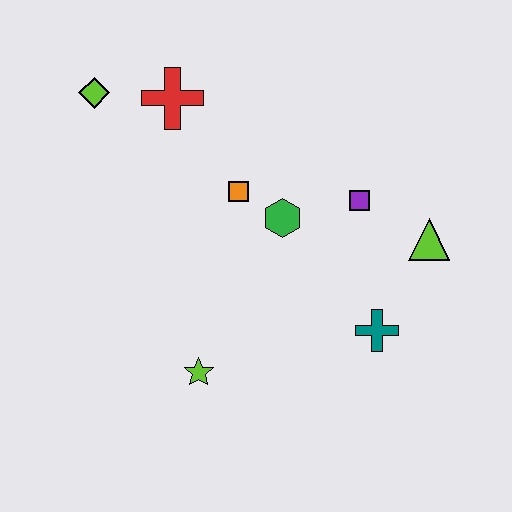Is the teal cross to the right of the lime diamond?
Yes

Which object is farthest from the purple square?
The lime diamond is farthest from the purple square.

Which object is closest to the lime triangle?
The purple square is closest to the lime triangle.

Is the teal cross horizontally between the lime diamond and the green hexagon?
No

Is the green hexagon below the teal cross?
No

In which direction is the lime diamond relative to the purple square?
The lime diamond is to the left of the purple square.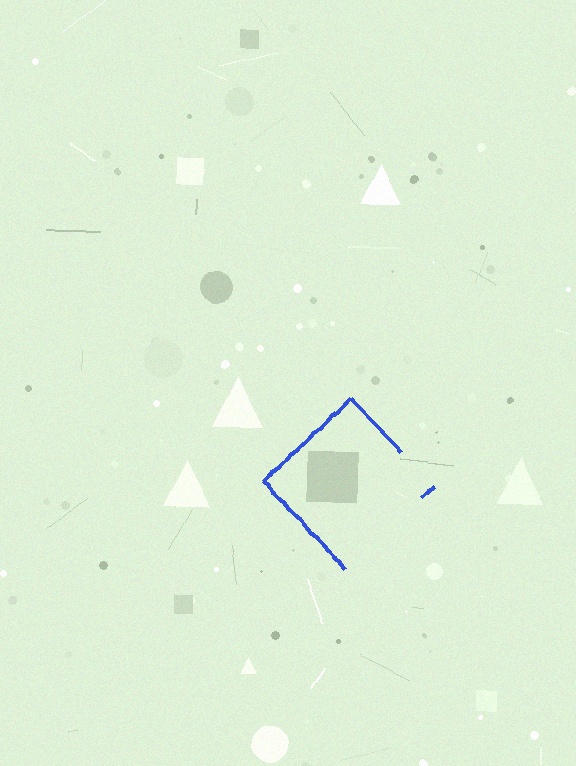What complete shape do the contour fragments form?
The contour fragments form a diamond.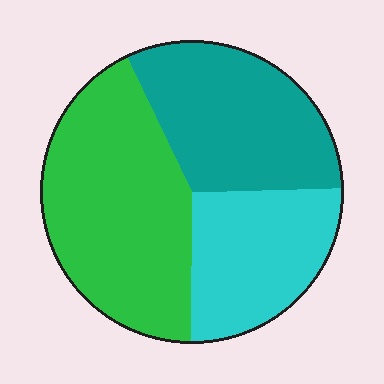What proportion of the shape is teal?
Teal covers roughly 30% of the shape.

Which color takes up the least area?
Cyan, at roughly 25%.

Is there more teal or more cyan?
Teal.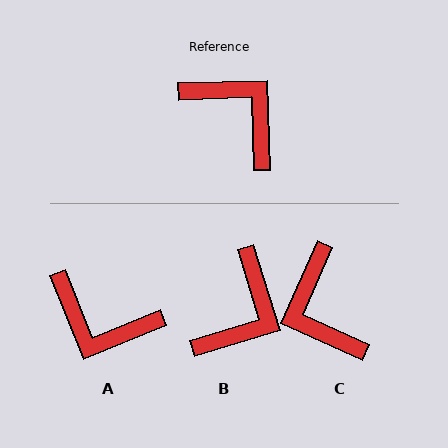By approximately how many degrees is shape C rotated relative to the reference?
Approximately 154 degrees counter-clockwise.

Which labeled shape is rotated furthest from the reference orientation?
A, about 160 degrees away.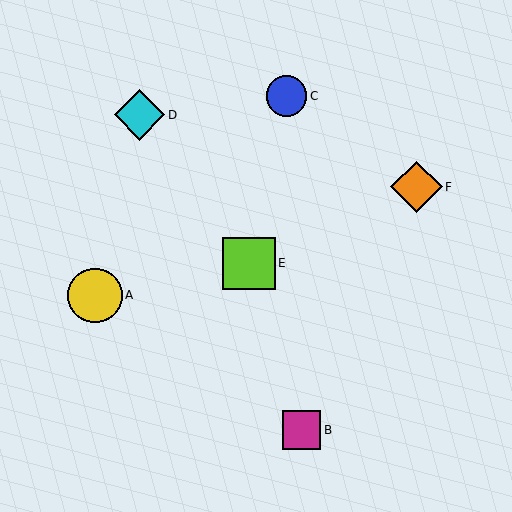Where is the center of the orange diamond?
The center of the orange diamond is at (416, 187).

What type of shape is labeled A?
Shape A is a yellow circle.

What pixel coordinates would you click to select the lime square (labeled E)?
Click at (249, 263) to select the lime square E.